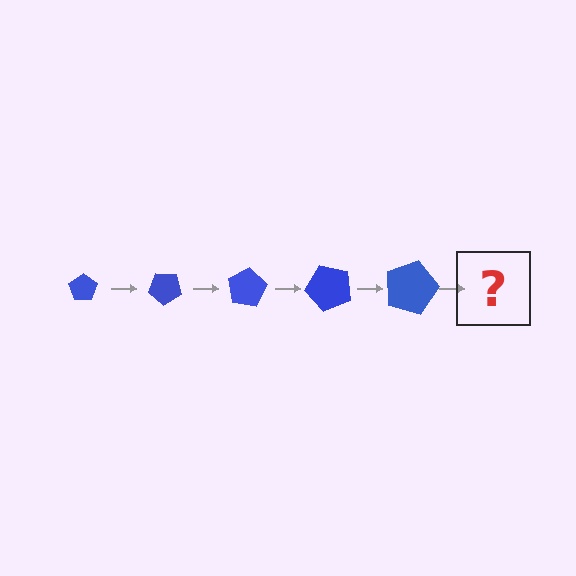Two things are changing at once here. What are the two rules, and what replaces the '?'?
The two rules are that the pentagon grows larger each step and it rotates 40 degrees each step. The '?' should be a pentagon, larger than the previous one and rotated 200 degrees from the start.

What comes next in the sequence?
The next element should be a pentagon, larger than the previous one and rotated 200 degrees from the start.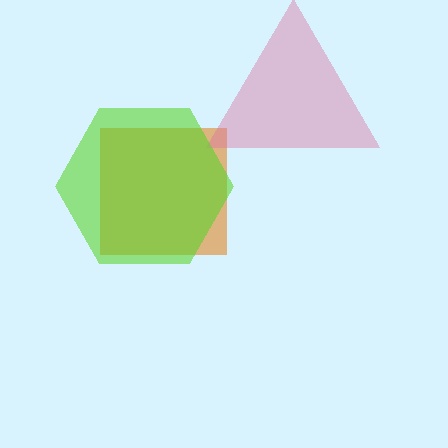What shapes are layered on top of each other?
The layered shapes are: an orange square, a pink triangle, a lime hexagon.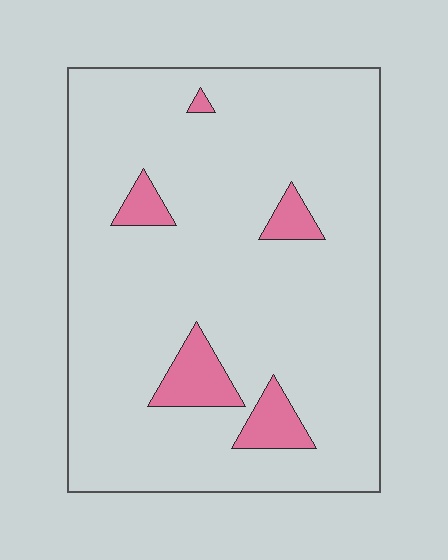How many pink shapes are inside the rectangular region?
5.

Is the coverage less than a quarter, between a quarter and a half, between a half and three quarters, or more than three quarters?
Less than a quarter.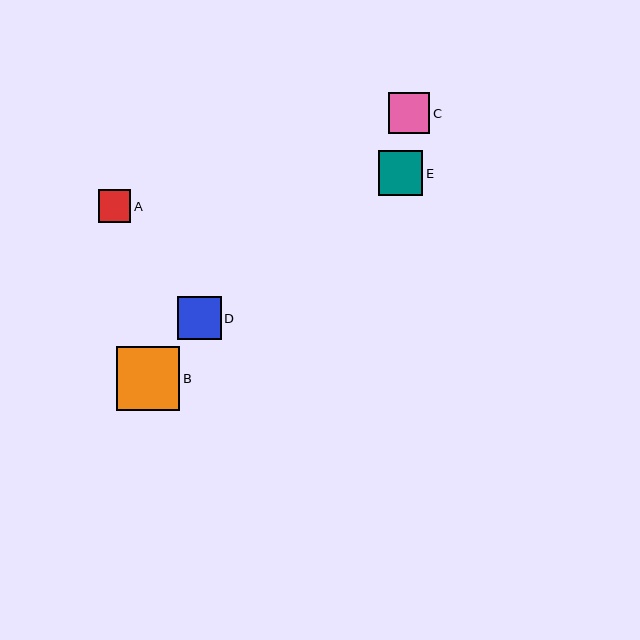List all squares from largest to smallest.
From largest to smallest: B, E, D, C, A.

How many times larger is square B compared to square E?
Square B is approximately 1.4 times the size of square E.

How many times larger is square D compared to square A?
Square D is approximately 1.3 times the size of square A.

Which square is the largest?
Square B is the largest with a size of approximately 64 pixels.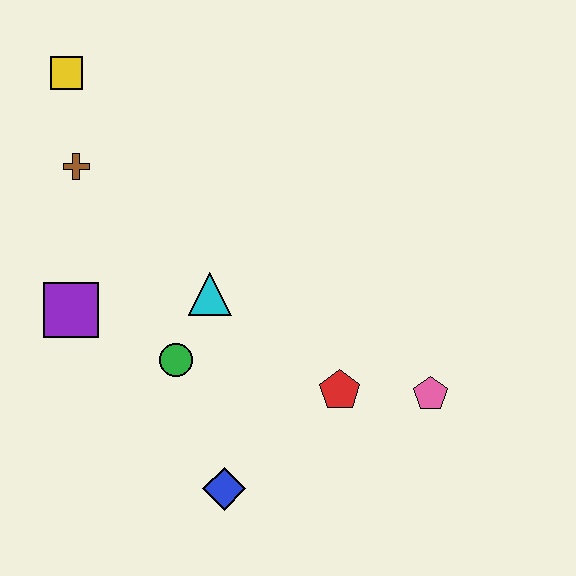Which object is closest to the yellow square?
The brown cross is closest to the yellow square.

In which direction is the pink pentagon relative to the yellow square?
The pink pentagon is to the right of the yellow square.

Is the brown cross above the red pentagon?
Yes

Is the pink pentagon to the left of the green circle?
No